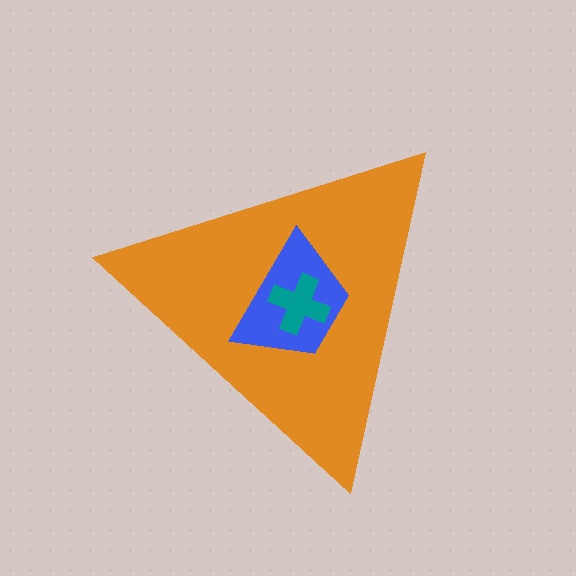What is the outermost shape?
The orange triangle.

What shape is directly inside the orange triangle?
The blue trapezoid.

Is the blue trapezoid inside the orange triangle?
Yes.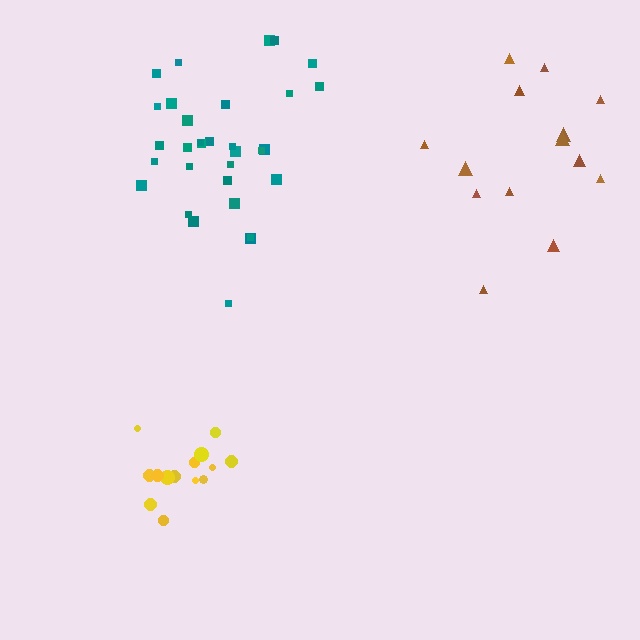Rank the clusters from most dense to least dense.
yellow, teal, brown.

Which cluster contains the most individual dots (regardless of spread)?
Teal (32).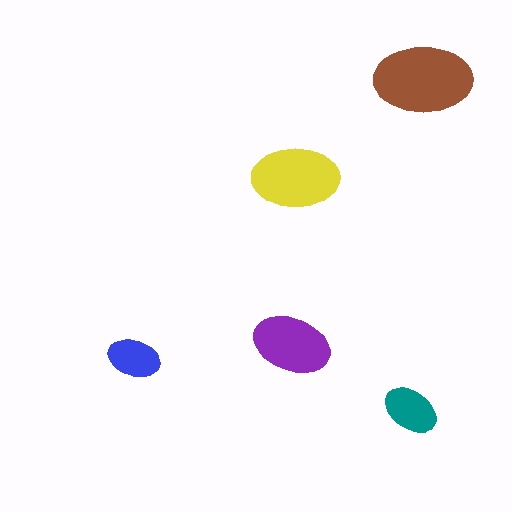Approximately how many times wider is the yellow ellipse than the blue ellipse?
About 1.5 times wider.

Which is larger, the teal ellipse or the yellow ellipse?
The yellow one.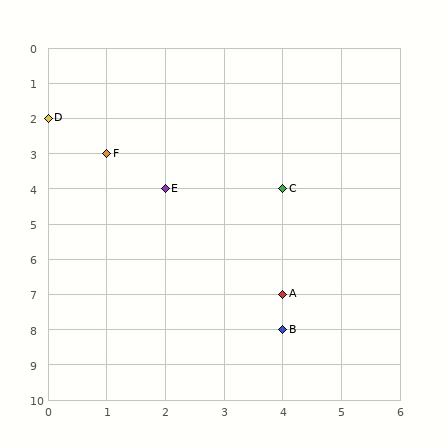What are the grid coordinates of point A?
Point A is at grid coordinates (4, 7).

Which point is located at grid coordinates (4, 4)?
Point C is at (4, 4).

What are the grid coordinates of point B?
Point B is at grid coordinates (4, 8).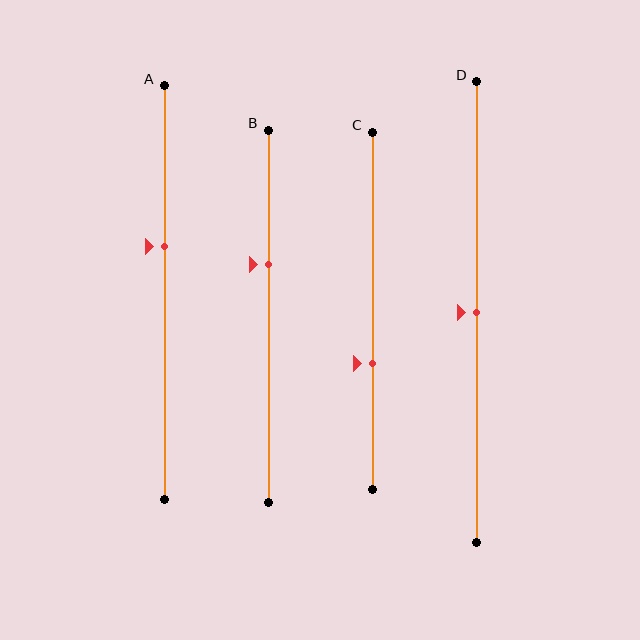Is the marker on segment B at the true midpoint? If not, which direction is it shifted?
No, the marker on segment B is shifted upward by about 14% of the segment length.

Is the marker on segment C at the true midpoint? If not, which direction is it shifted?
No, the marker on segment C is shifted downward by about 15% of the segment length.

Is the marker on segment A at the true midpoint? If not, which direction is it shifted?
No, the marker on segment A is shifted upward by about 11% of the segment length.